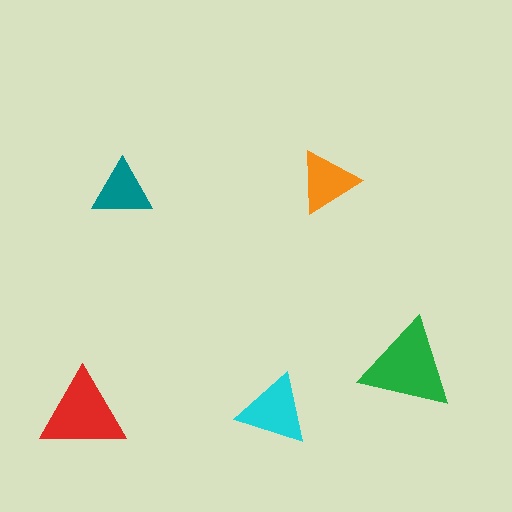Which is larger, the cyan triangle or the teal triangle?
The cyan one.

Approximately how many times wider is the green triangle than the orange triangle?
About 1.5 times wider.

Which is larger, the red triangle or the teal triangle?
The red one.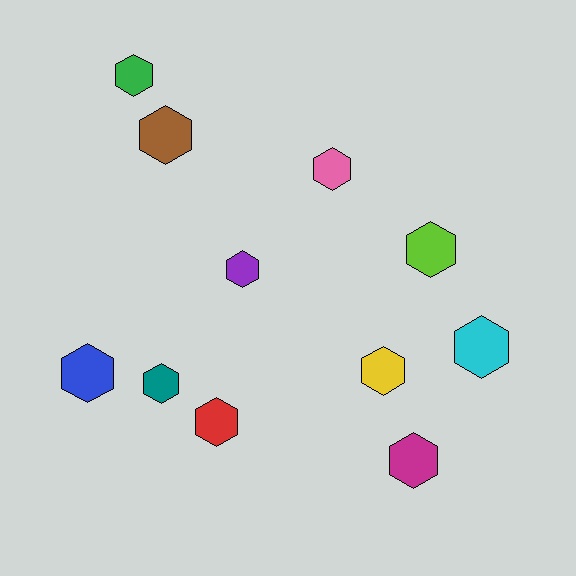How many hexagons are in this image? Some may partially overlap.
There are 11 hexagons.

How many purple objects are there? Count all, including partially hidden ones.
There is 1 purple object.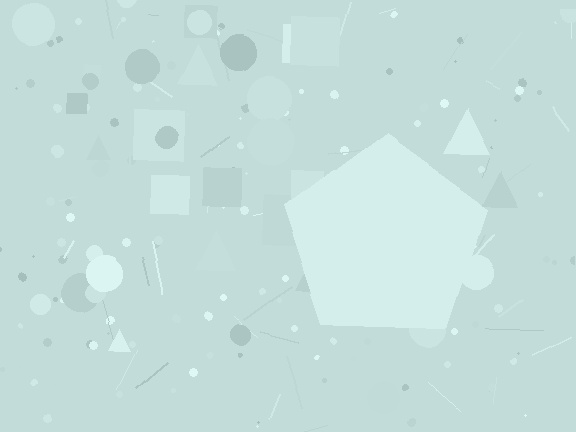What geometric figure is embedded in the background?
A pentagon is embedded in the background.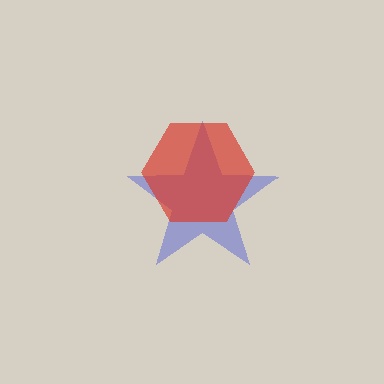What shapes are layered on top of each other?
The layered shapes are: a blue star, a red hexagon.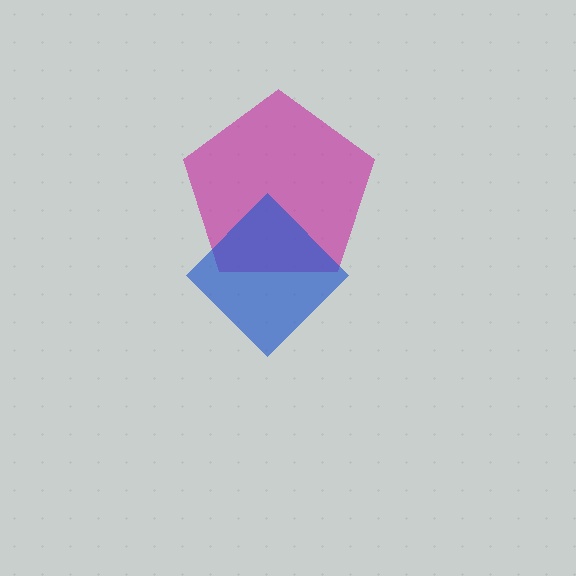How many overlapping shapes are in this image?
There are 2 overlapping shapes in the image.